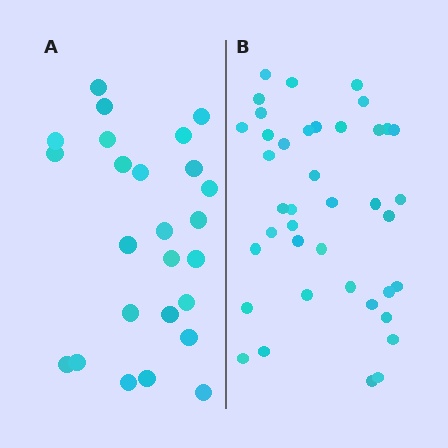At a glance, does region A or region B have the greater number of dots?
Region B (the right region) has more dots.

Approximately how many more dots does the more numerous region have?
Region B has approximately 15 more dots than region A.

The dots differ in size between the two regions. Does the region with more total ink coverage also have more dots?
No. Region A has more total ink coverage because its dots are larger, but region B actually contains more individual dots. Total area can be misleading — the number of items is what matters here.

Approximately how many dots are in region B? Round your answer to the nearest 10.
About 40 dots.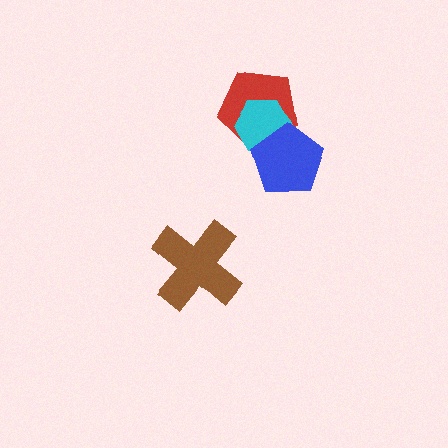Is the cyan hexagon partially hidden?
Yes, it is partially covered by another shape.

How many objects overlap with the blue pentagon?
2 objects overlap with the blue pentagon.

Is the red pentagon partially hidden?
Yes, it is partially covered by another shape.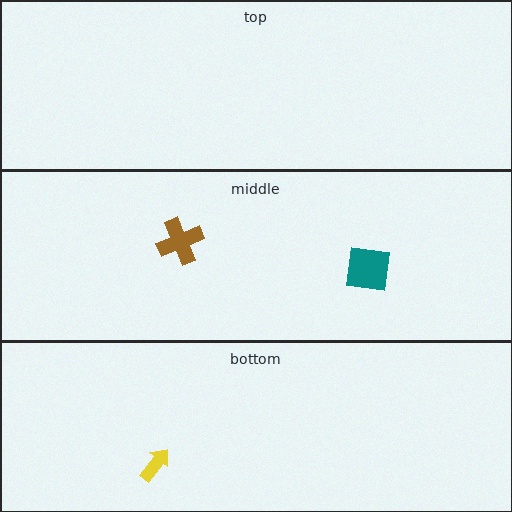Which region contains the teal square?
The middle region.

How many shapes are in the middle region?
2.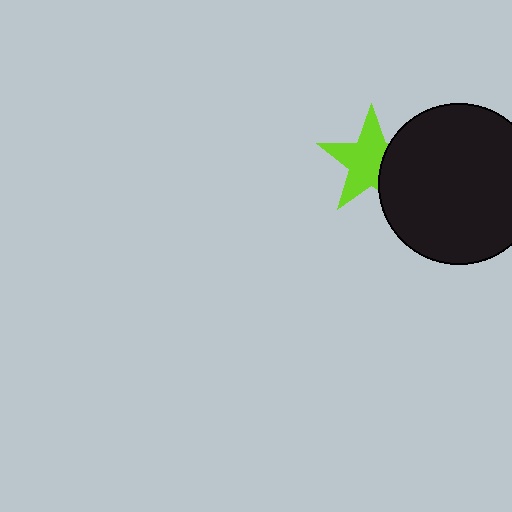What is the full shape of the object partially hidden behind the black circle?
The partially hidden object is a lime star.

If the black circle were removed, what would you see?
You would see the complete lime star.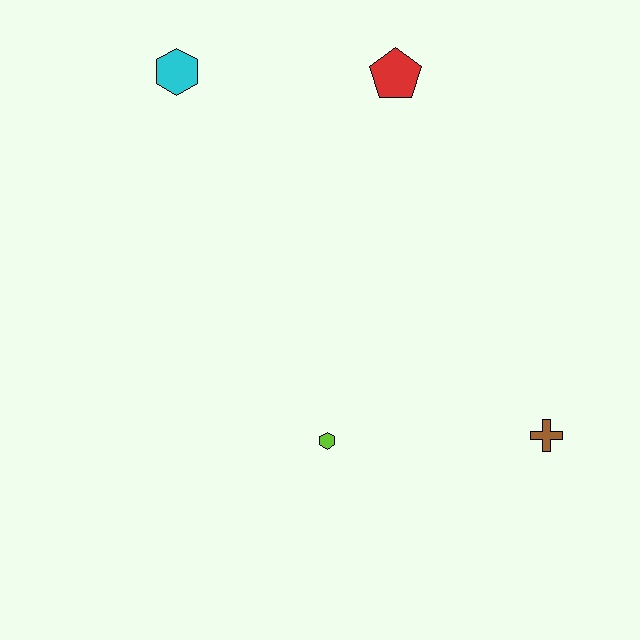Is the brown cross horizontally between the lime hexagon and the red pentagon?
No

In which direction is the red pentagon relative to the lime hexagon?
The red pentagon is above the lime hexagon.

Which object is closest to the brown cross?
The lime hexagon is closest to the brown cross.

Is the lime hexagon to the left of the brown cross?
Yes